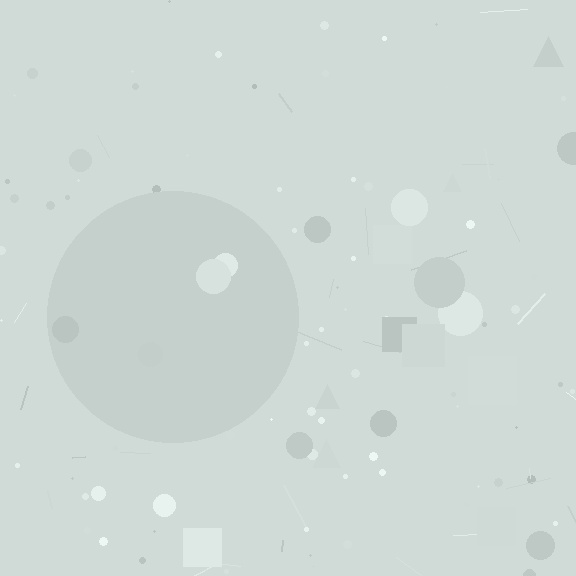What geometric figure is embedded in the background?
A circle is embedded in the background.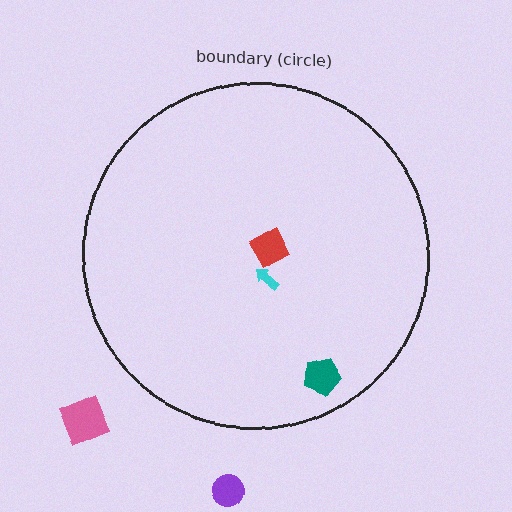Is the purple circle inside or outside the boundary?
Outside.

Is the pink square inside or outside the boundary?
Outside.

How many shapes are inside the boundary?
3 inside, 2 outside.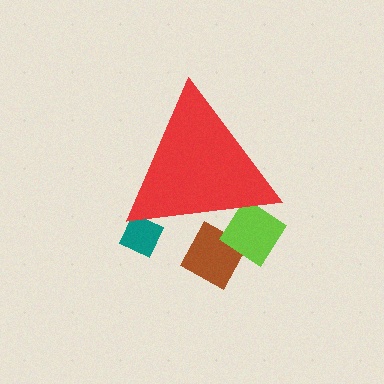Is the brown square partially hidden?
Yes, the brown square is partially hidden behind the red triangle.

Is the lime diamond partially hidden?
Yes, the lime diamond is partially hidden behind the red triangle.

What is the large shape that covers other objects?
A red triangle.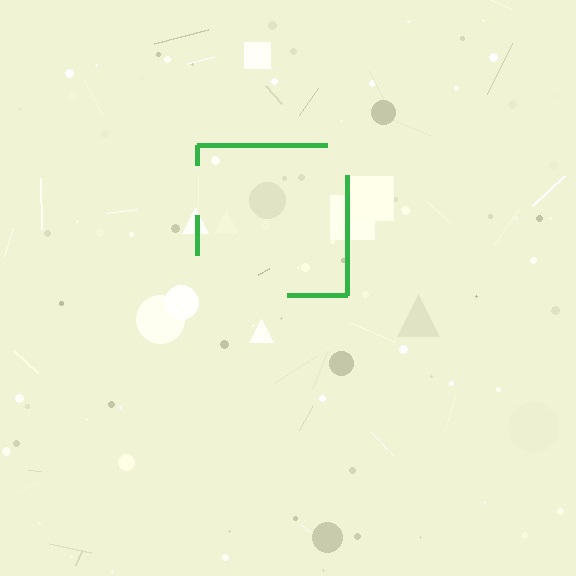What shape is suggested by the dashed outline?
The dashed outline suggests a square.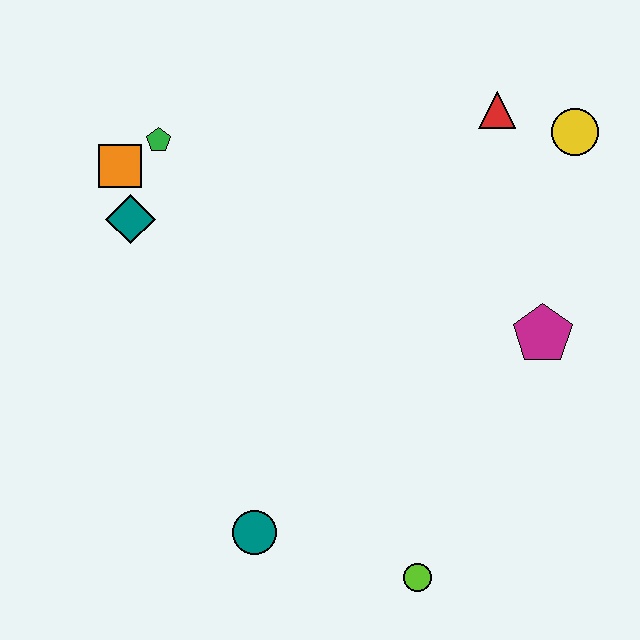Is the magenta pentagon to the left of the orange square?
No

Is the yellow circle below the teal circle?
No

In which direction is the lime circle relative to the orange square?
The lime circle is below the orange square.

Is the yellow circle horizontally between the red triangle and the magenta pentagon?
No